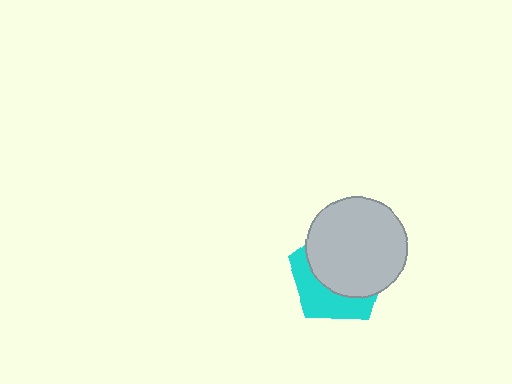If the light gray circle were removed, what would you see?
You would see the complete cyan pentagon.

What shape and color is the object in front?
The object in front is a light gray circle.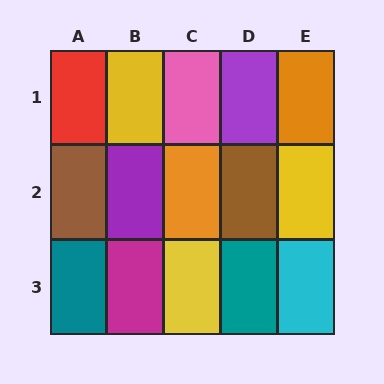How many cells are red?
1 cell is red.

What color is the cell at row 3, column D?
Teal.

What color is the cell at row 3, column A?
Teal.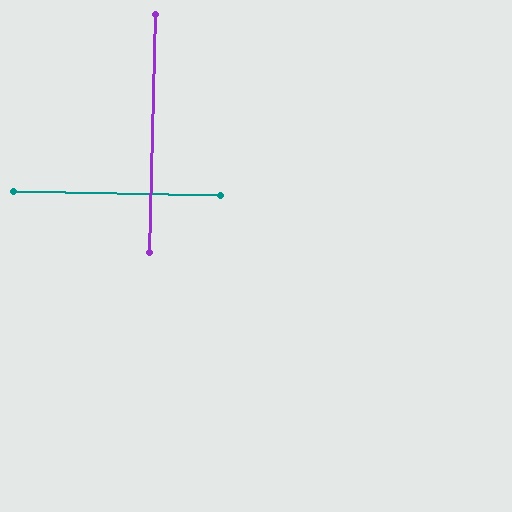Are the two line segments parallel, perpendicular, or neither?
Perpendicular — they meet at approximately 90°.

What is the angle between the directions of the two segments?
Approximately 90 degrees.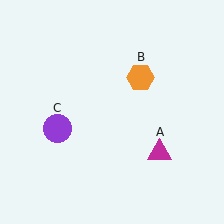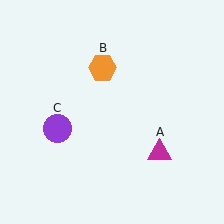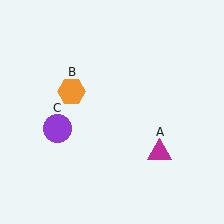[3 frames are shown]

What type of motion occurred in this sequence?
The orange hexagon (object B) rotated counterclockwise around the center of the scene.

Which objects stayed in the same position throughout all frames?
Magenta triangle (object A) and purple circle (object C) remained stationary.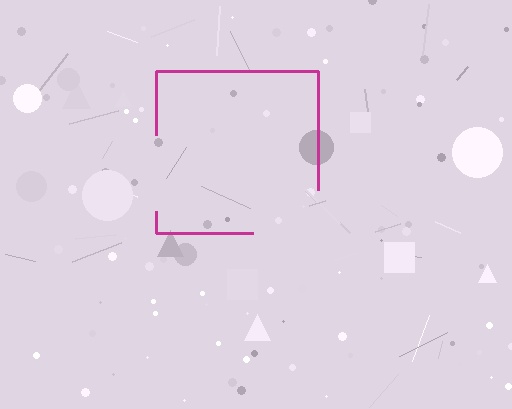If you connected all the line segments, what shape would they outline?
They would outline a square.